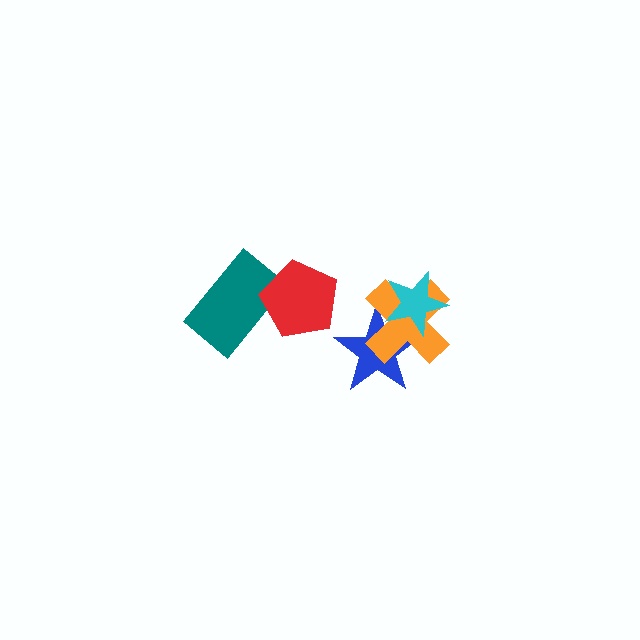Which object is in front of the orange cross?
The cyan star is in front of the orange cross.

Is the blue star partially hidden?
Yes, it is partially covered by another shape.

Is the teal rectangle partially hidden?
Yes, it is partially covered by another shape.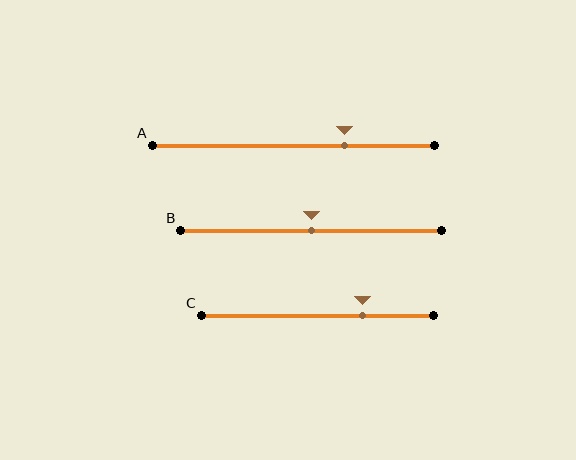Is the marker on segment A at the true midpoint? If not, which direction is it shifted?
No, the marker on segment A is shifted to the right by about 18% of the segment length.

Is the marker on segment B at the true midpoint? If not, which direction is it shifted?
Yes, the marker on segment B is at the true midpoint.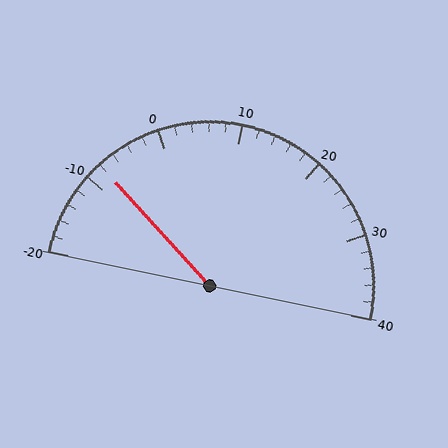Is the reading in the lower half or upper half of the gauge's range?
The reading is in the lower half of the range (-20 to 40).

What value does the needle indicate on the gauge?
The needle indicates approximately -8.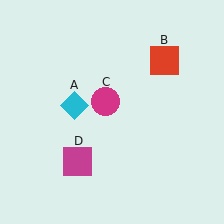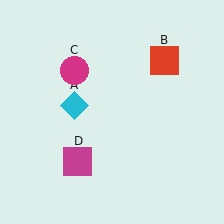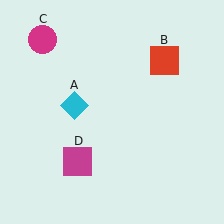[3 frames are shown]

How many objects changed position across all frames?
1 object changed position: magenta circle (object C).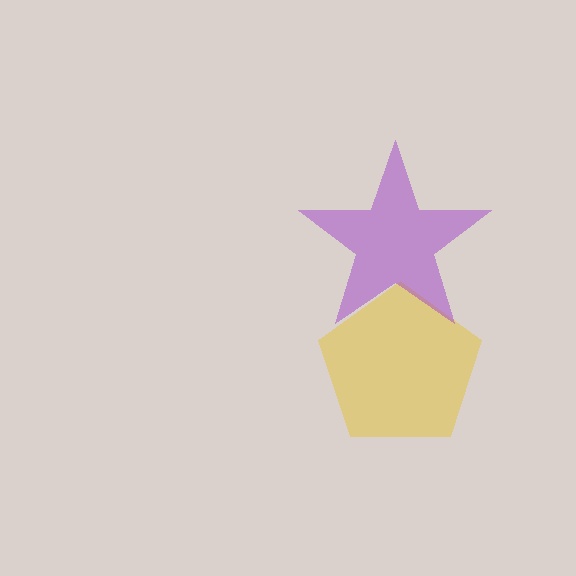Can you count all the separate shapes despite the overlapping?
Yes, there are 2 separate shapes.